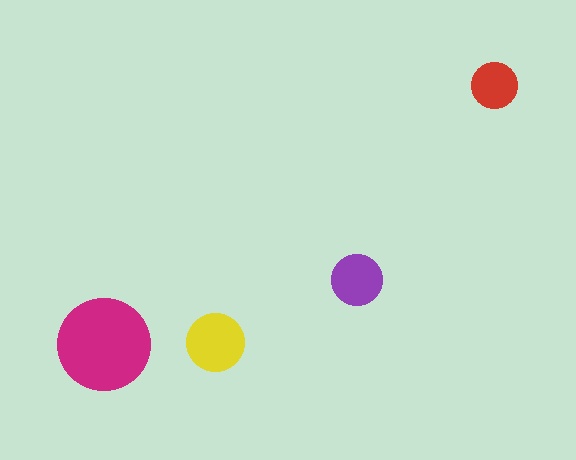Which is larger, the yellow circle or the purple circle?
The yellow one.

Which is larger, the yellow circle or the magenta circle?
The magenta one.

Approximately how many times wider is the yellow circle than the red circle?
About 1.5 times wider.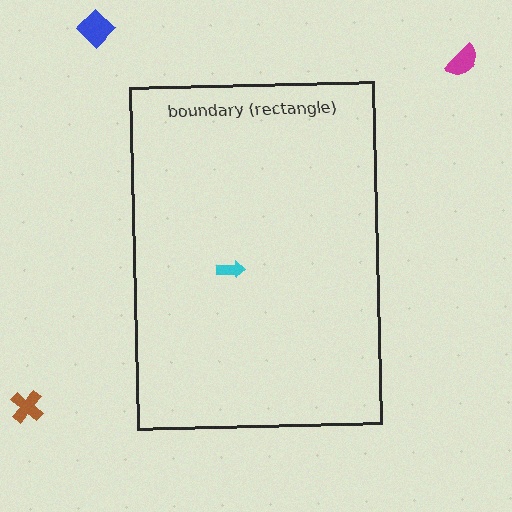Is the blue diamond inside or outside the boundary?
Outside.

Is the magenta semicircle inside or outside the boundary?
Outside.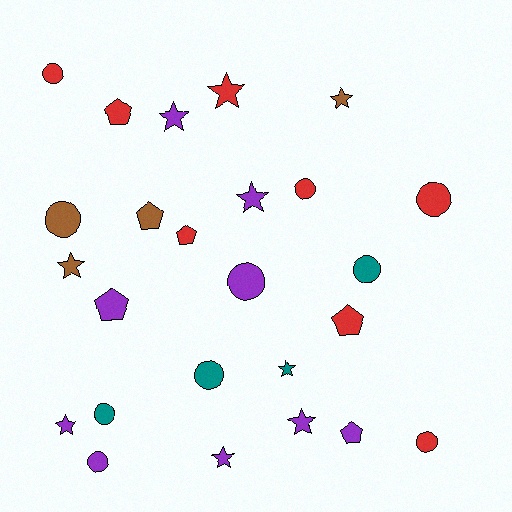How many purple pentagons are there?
There are 2 purple pentagons.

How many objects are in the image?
There are 25 objects.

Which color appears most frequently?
Purple, with 9 objects.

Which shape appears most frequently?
Circle, with 10 objects.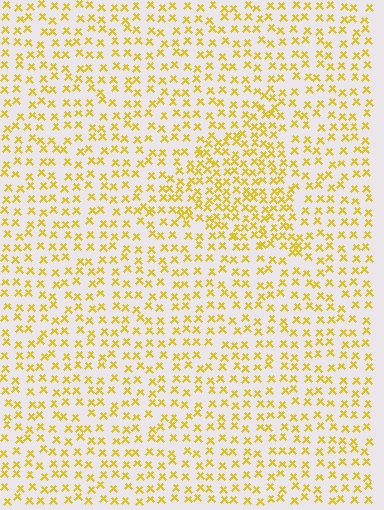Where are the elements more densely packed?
The elements are more densely packed inside the triangle boundary.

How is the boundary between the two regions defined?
The boundary is defined by a change in element density (approximately 1.7x ratio). All elements are the same color, size, and shape.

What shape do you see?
I see a triangle.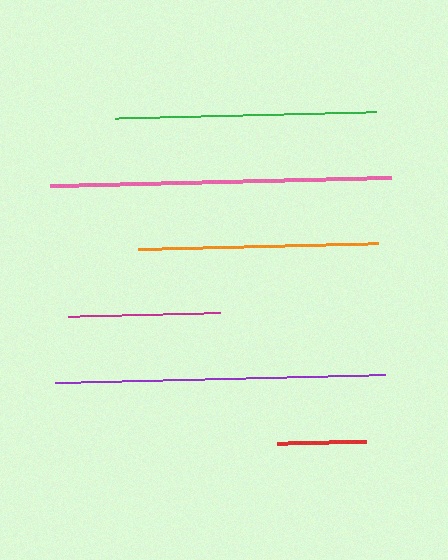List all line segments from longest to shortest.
From longest to shortest: pink, purple, green, orange, magenta, red.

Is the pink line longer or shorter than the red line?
The pink line is longer than the red line.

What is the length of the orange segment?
The orange segment is approximately 239 pixels long.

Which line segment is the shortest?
The red line is the shortest at approximately 89 pixels.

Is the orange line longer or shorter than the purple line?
The purple line is longer than the orange line.